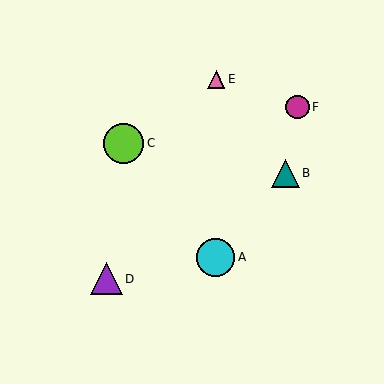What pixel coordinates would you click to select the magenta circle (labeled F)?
Click at (298, 107) to select the magenta circle F.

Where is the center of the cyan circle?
The center of the cyan circle is at (216, 257).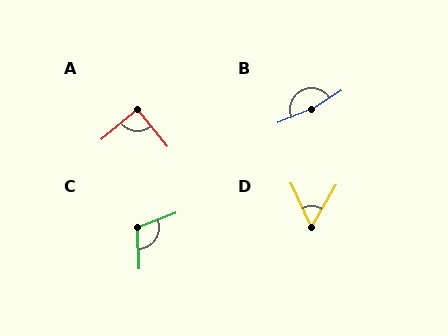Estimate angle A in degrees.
Approximately 88 degrees.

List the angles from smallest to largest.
D (54°), A (88°), C (109°), B (170°).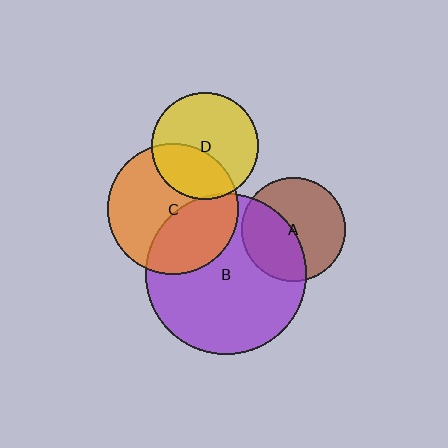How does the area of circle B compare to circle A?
Approximately 2.4 times.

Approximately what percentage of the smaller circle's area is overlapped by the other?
Approximately 35%.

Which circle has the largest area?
Circle B (purple).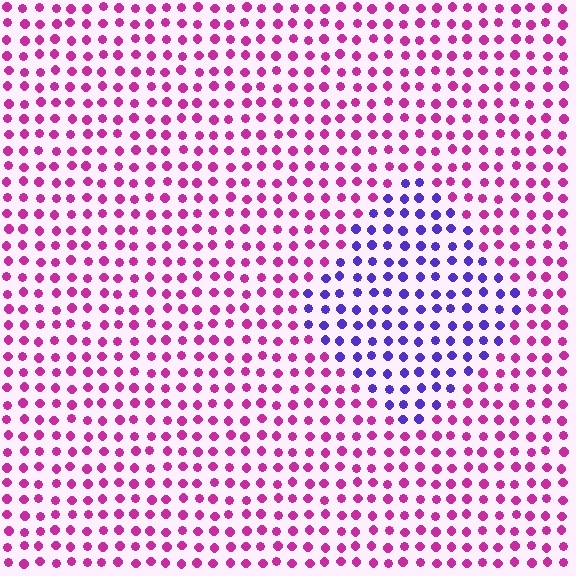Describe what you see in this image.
The image is filled with small magenta elements in a uniform arrangement. A diamond-shaped region is visible where the elements are tinted to a slightly different hue, forming a subtle color boundary.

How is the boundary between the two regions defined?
The boundary is defined purely by a slight shift in hue (about 59 degrees). Spacing, size, and orientation are identical on both sides.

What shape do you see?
I see a diamond.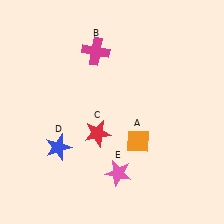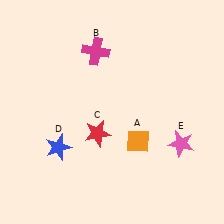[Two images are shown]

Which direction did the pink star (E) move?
The pink star (E) moved right.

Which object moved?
The pink star (E) moved right.